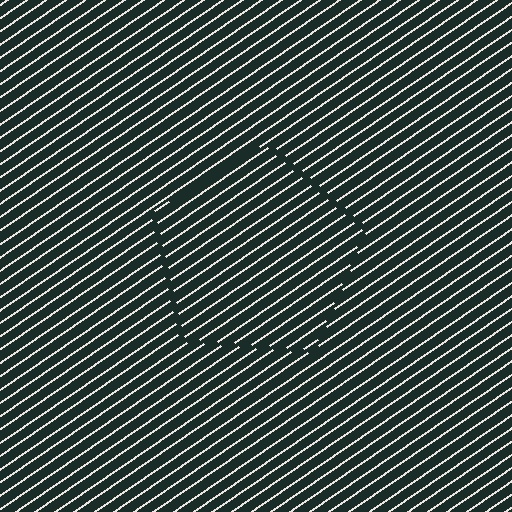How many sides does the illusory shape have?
5 sides — the line-ends trace a pentagon.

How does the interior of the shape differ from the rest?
The interior of the shape contains the same grating, shifted by half a period — the contour is defined by the phase discontinuity where line-ends from the inner and outer gratings abut.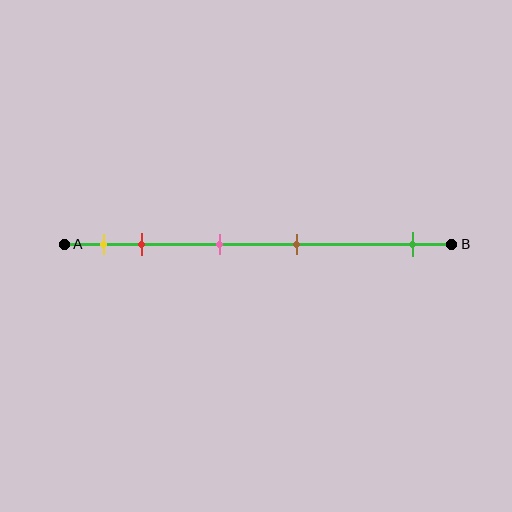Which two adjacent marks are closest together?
The yellow and red marks are the closest adjacent pair.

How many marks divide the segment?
There are 5 marks dividing the segment.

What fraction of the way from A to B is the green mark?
The green mark is approximately 90% (0.9) of the way from A to B.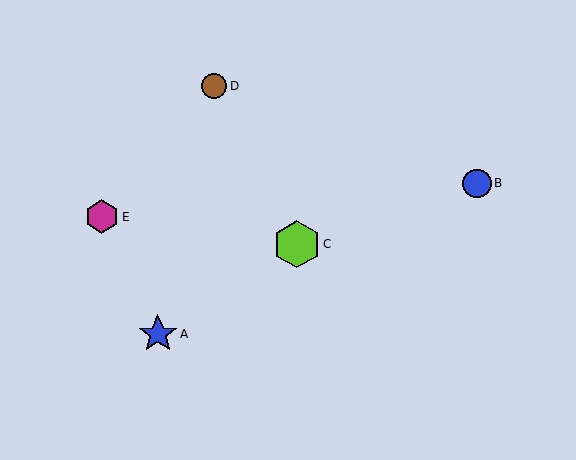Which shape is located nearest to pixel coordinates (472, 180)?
The blue circle (labeled B) at (477, 183) is nearest to that location.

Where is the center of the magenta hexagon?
The center of the magenta hexagon is at (102, 217).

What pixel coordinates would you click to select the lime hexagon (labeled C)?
Click at (297, 244) to select the lime hexagon C.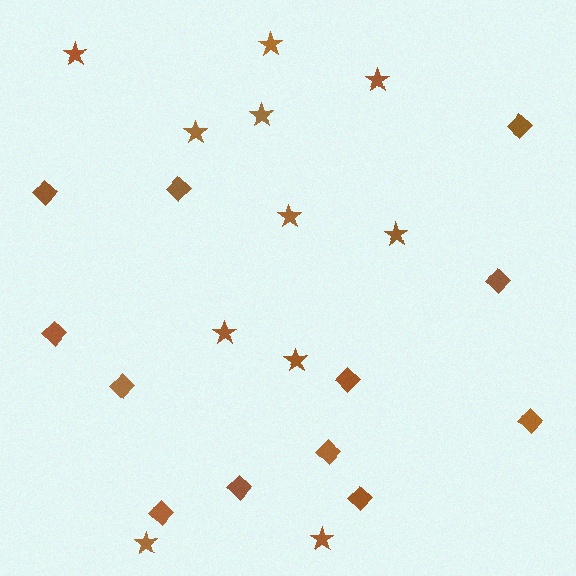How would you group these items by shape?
There are 2 groups: one group of stars (11) and one group of diamonds (12).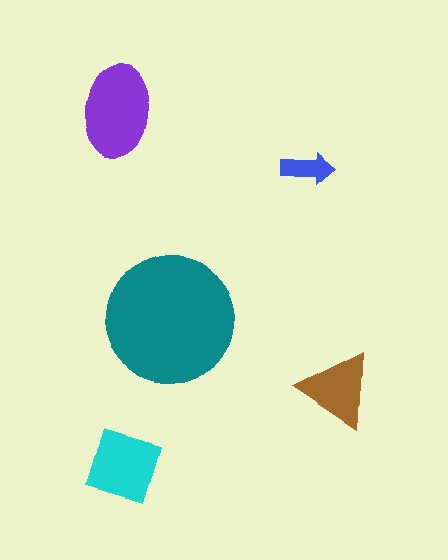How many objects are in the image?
There are 5 objects in the image.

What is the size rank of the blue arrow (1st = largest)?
5th.